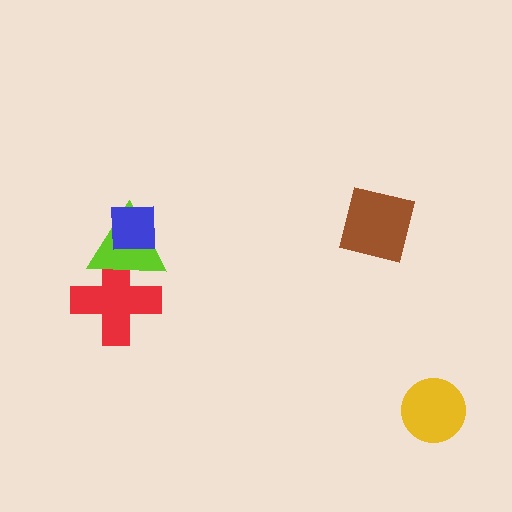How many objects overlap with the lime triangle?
2 objects overlap with the lime triangle.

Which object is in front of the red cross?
The lime triangle is in front of the red cross.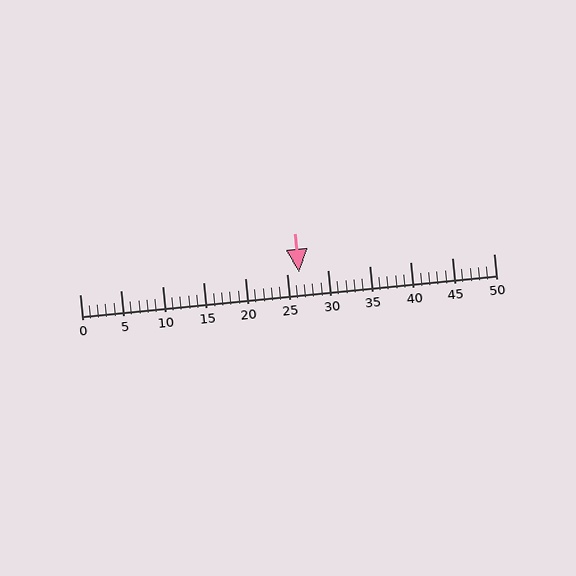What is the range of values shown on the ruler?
The ruler shows values from 0 to 50.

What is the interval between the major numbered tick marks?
The major tick marks are spaced 5 units apart.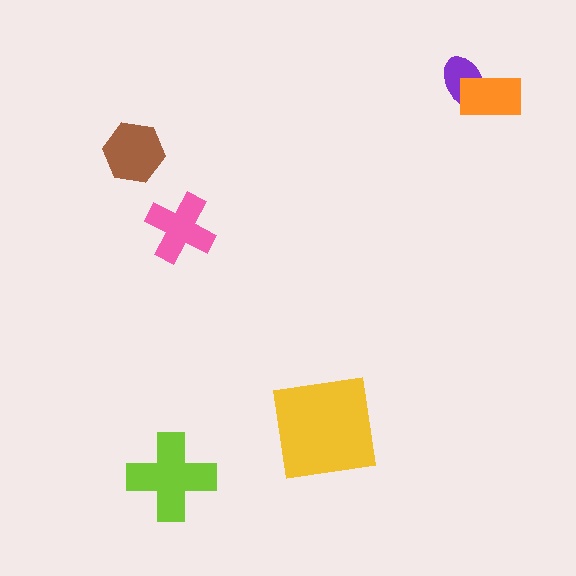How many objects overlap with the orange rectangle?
1 object overlaps with the orange rectangle.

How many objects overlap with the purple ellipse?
1 object overlaps with the purple ellipse.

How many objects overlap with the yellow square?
0 objects overlap with the yellow square.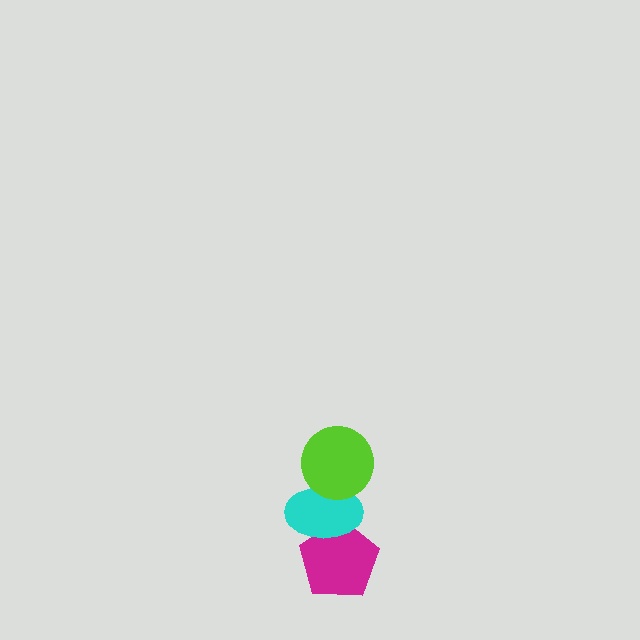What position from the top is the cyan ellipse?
The cyan ellipse is 2nd from the top.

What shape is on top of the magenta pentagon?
The cyan ellipse is on top of the magenta pentagon.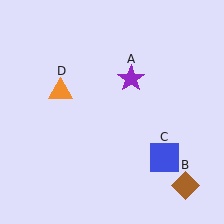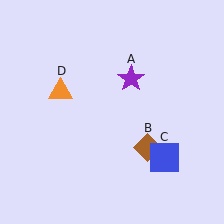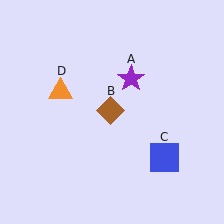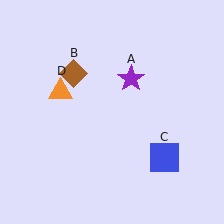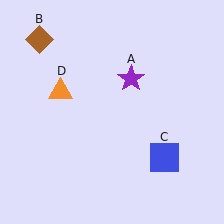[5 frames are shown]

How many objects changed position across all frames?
1 object changed position: brown diamond (object B).